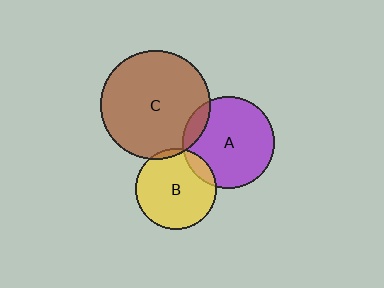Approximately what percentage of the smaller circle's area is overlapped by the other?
Approximately 10%.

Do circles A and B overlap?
Yes.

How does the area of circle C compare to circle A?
Approximately 1.4 times.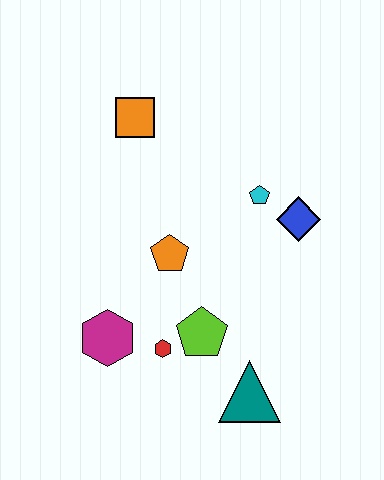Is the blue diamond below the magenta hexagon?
No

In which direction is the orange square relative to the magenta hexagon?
The orange square is above the magenta hexagon.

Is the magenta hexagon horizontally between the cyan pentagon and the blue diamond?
No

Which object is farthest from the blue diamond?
The magenta hexagon is farthest from the blue diamond.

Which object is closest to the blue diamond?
The cyan pentagon is closest to the blue diamond.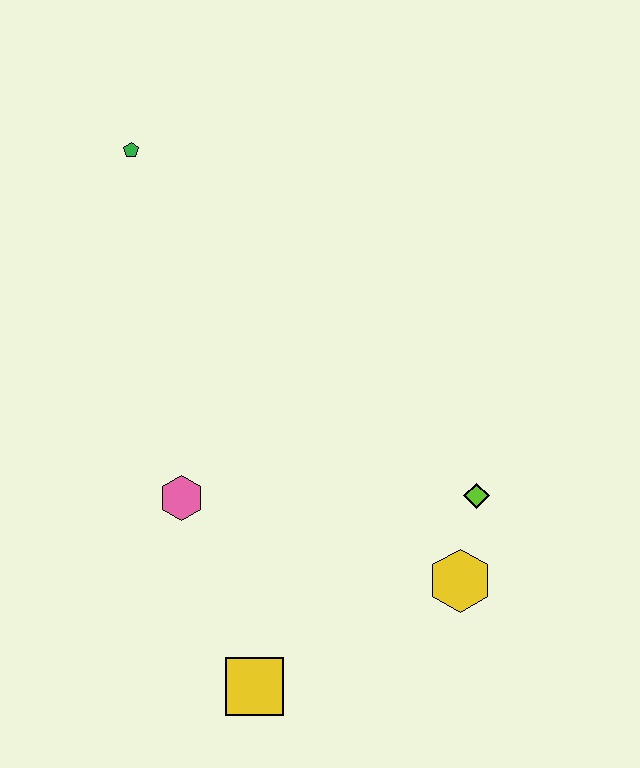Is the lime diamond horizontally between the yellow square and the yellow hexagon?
No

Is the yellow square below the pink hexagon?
Yes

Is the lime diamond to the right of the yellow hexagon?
Yes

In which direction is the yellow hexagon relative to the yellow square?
The yellow hexagon is to the right of the yellow square.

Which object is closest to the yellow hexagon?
The lime diamond is closest to the yellow hexagon.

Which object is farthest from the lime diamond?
The green pentagon is farthest from the lime diamond.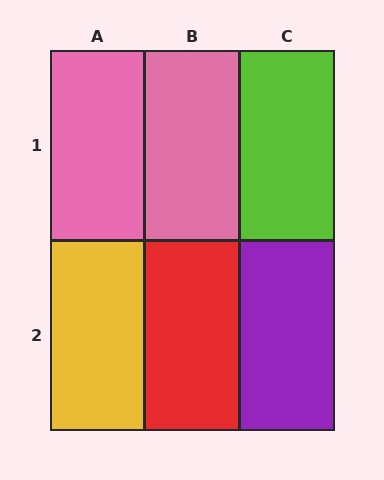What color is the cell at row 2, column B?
Red.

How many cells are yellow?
1 cell is yellow.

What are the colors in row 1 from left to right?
Pink, pink, lime.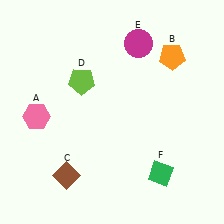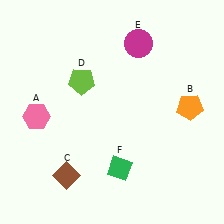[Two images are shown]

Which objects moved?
The objects that moved are: the orange pentagon (B), the green diamond (F).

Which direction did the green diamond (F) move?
The green diamond (F) moved left.